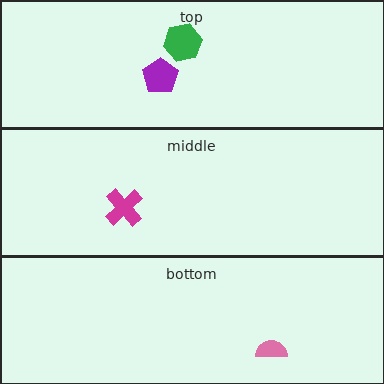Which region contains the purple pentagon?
The top region.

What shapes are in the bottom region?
The pink semicircle.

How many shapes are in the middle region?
1.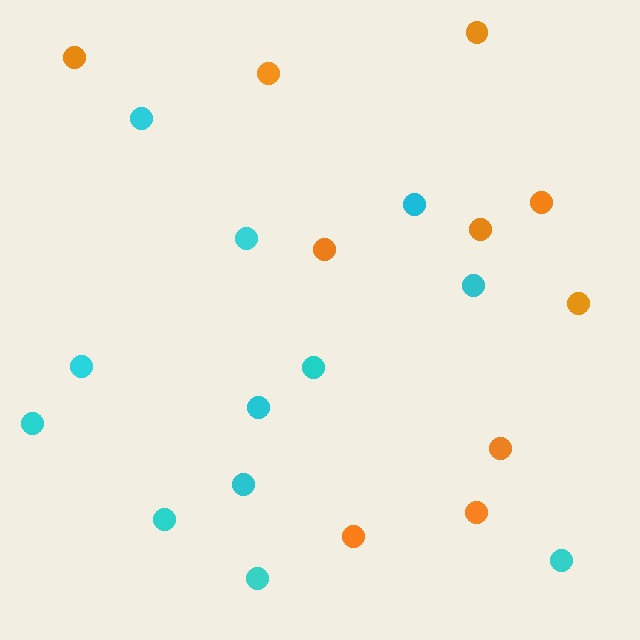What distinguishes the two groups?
There are 2 groups: one group of orange circles (10) and one group of cyan circles (12).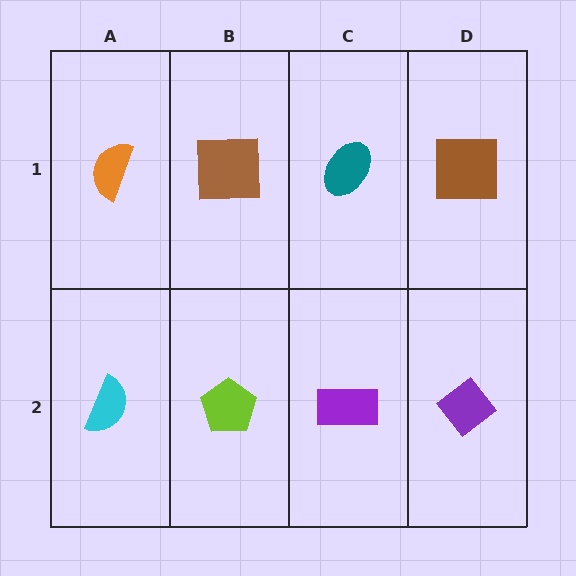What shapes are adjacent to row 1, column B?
A lime pentagon (row 2, column B), an orange semicircle (row 1, column A), a teal ellipse (row 1, column C).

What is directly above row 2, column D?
A brown square.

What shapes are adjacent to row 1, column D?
A purple diamond (row 2, column D), a teal ellipse (row 1, column C).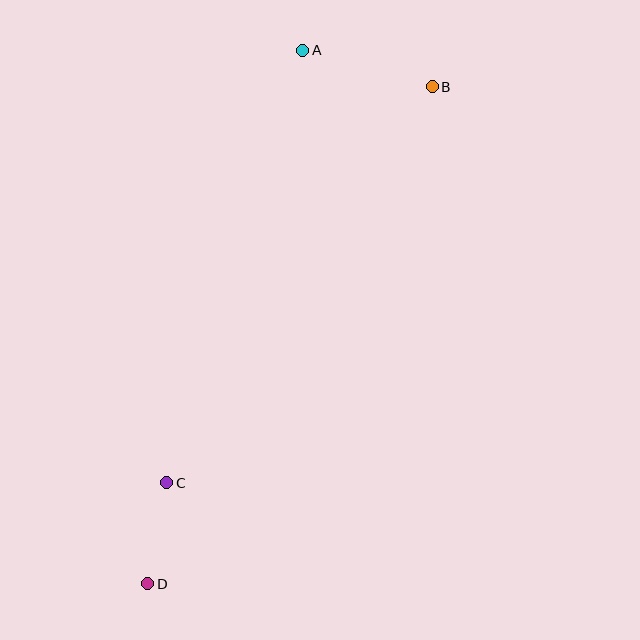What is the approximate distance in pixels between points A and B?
The distance between A and B is approximately 135 pixels.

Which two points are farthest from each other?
Points B and D are farthest from each other.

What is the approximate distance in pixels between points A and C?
The distance between A and C is approximately 454 pixels.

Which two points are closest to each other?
Points C and D are closest to each other.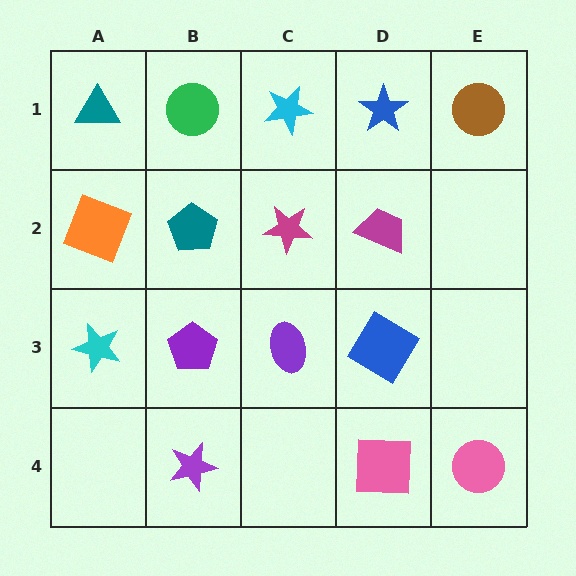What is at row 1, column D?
A blue star.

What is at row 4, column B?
A purple star.